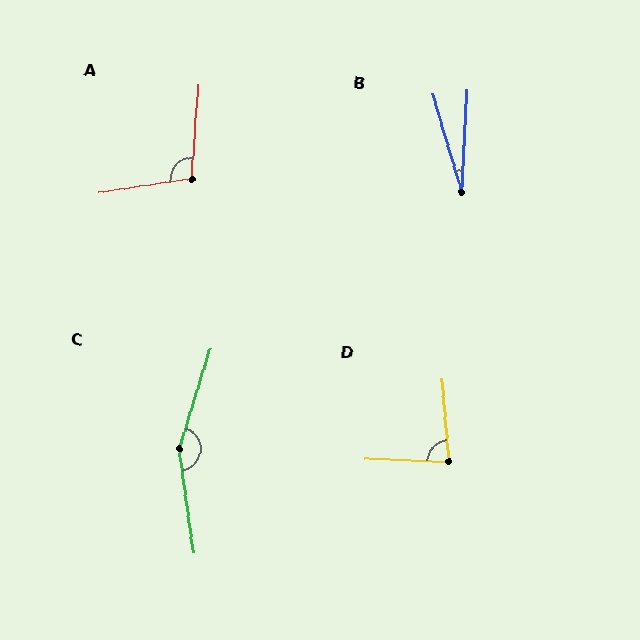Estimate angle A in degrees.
Approximately 102 degrees.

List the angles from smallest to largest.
B (19°), D (84°), A (102°), C (155°).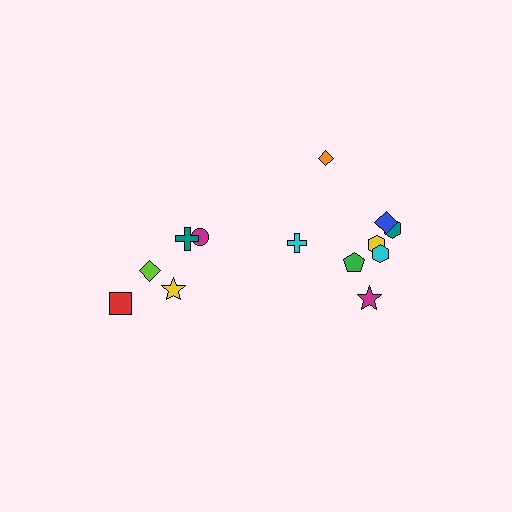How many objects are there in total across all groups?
There are 13 objects.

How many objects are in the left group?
There are 5 objects.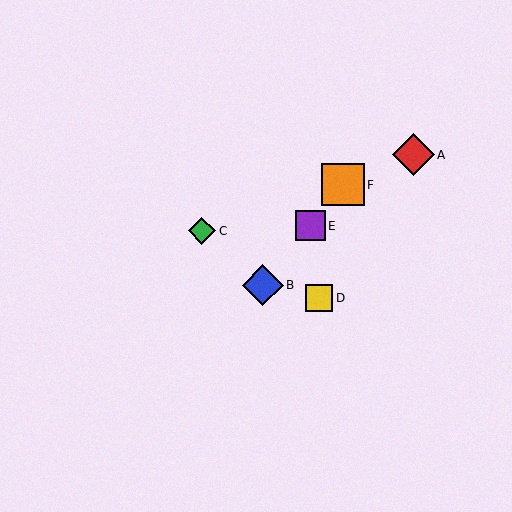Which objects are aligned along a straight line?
Objects B, E, F are aligned along a straight line.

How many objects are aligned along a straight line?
3 objects (B, E, F) are aligned along a straight line.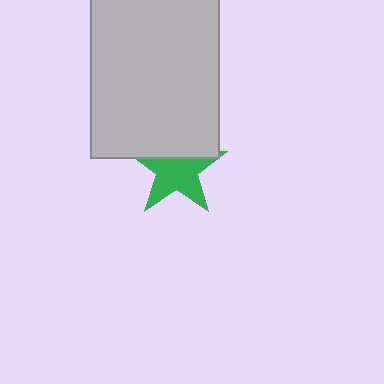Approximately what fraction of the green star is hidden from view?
Roughly 36% of the green star is hidden behind the light gray rectangle.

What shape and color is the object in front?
The object in front is a light gray rectangle.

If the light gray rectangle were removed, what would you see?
You would see the complete green star.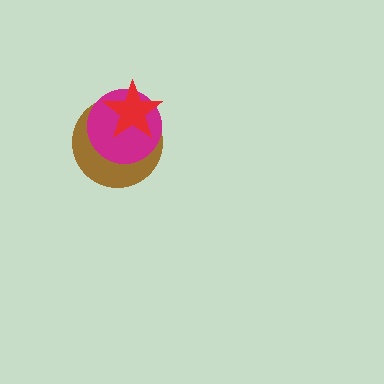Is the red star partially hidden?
No, no other shape covers it.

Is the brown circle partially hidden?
Yes, it is partially covered by another shape.